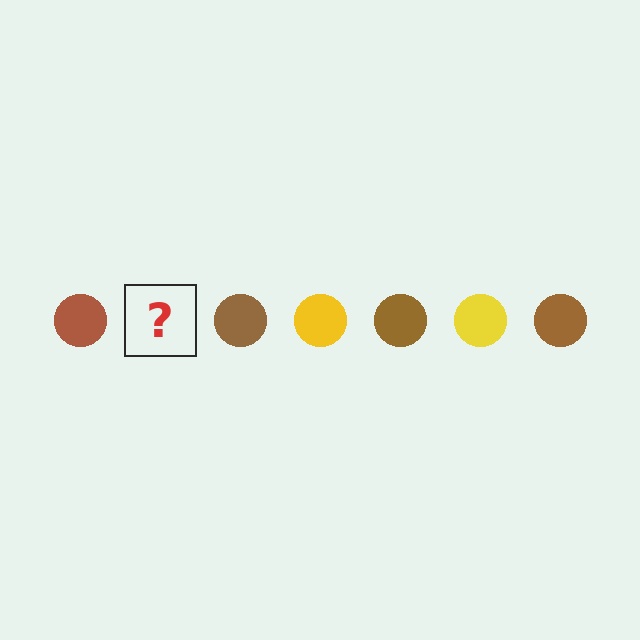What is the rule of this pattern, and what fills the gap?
The rule is that the pattern cycles through brown, yellow circles. The gap should be filled with a yellow circle.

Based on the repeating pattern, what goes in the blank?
The blank should be a yellow circle.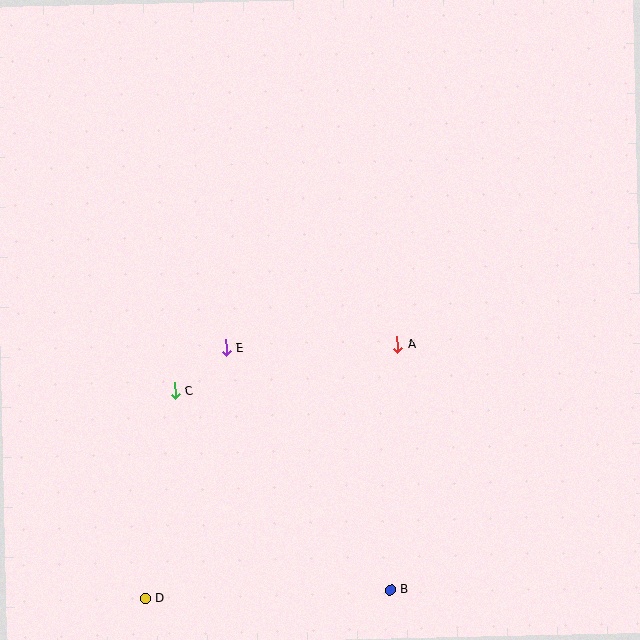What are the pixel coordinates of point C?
Point C is at (175, 391).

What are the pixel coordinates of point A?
Point A is at (397, 345).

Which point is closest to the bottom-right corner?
Point B is closest to the bottom-right corner.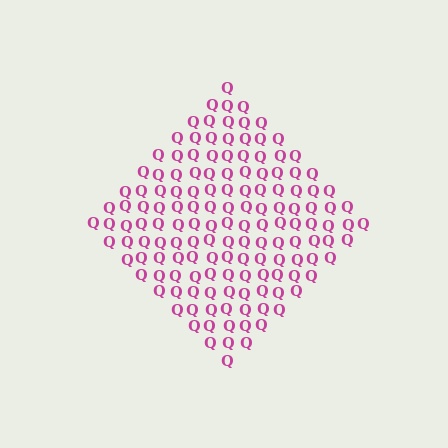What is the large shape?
The large shape is a diamond.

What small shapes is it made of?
It is made of small letter Q's.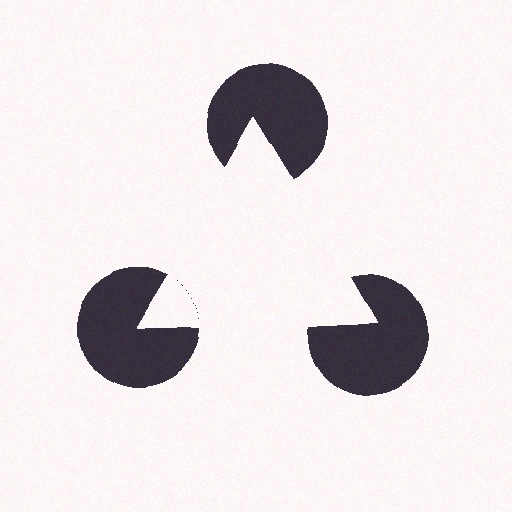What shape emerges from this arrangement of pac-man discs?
An illusory triangle — its edges are inferred from the aligned wedge cuts in the pac-man discs, not physically drawn.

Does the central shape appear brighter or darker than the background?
It typically appears slightly brighter than the background, even though no actual brightness change is drawn.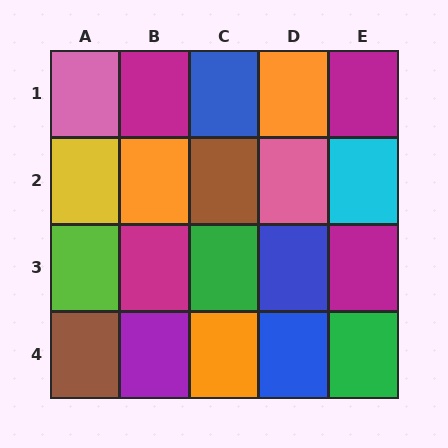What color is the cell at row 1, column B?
Magenta.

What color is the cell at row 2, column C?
Brown.